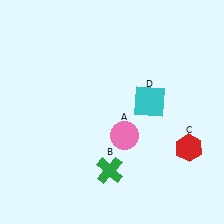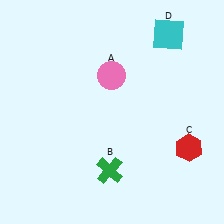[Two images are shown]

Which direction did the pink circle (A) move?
The pink circle (A) moved up.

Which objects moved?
The objects that moved are: the pink circle (A), the cyan square (D).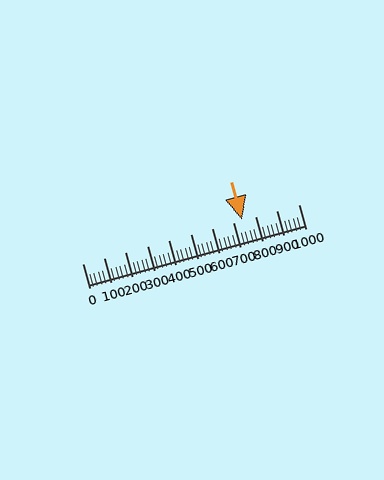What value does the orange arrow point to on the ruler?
The orange arrow points to approximately 738.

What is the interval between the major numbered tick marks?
The major tick marks are spaced 100 units apart.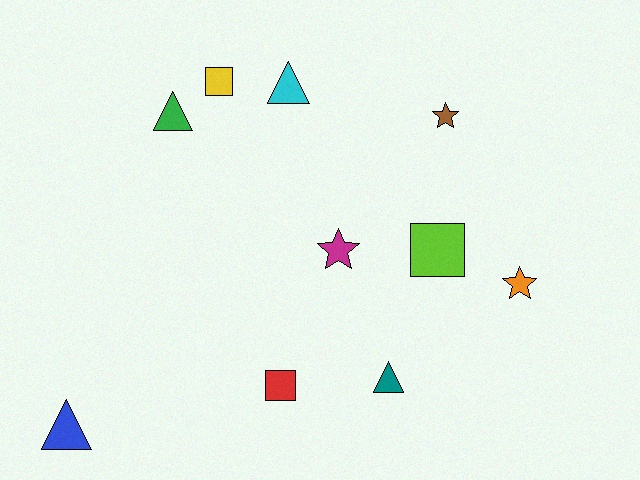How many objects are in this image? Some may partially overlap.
There are 10 objects.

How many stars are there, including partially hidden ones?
There are 3 stars.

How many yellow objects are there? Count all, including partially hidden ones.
There is 1 yellow object.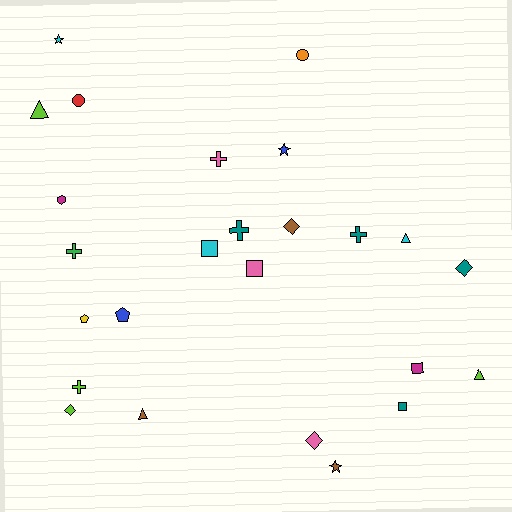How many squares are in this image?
There are 4 squares.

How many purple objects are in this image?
There are no purple objects.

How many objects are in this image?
There are 25 objects.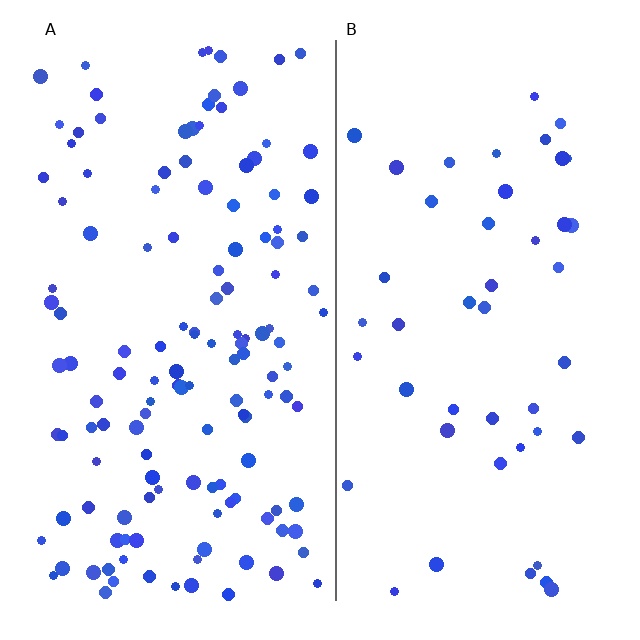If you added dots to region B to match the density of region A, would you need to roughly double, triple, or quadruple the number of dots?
Approximately triple.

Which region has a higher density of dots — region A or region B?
A (the left).